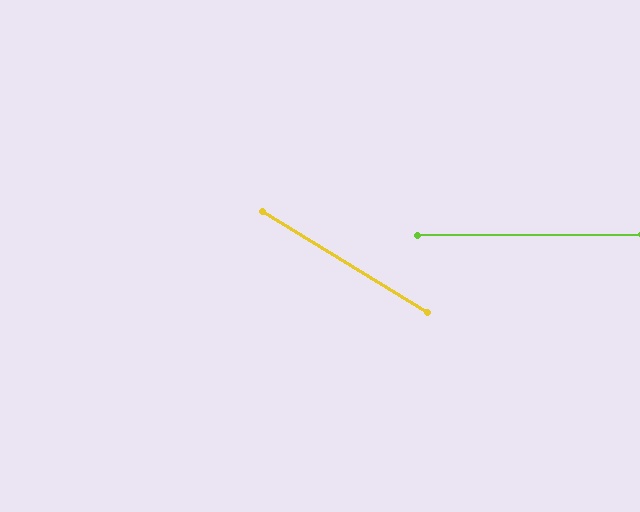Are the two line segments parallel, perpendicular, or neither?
Neither parallel nor perpendicular — they differ by about 32°.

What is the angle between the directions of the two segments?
Approximately 32 degrees.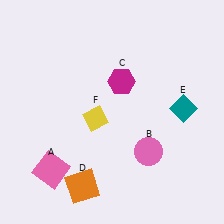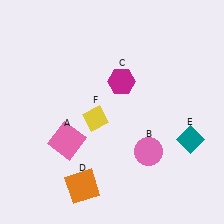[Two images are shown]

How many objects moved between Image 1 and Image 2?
2 objects moved between the two images.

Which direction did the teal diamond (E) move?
The teal diamond (E) moved down.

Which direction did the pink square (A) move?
The pink square (A) moved up.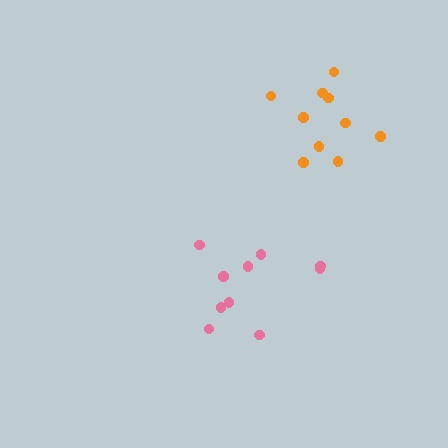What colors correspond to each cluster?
The clusters are colored: pink, orange.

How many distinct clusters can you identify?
There are 2 distinct clusters.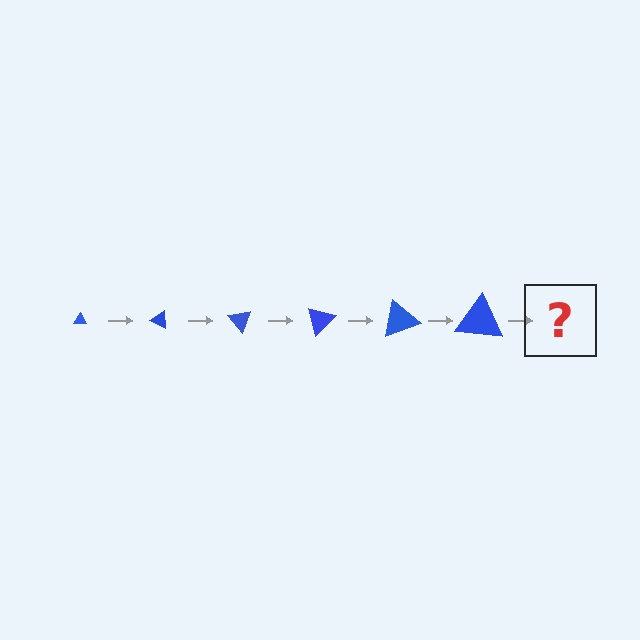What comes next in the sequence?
The next element should be a triangle, larger than the previous one and rotated 150 degrees from the start.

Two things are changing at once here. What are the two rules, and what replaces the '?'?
The two rules are that the triangle grows larger each step and it rotates 25 degrees each step. The '?' should be a triangle, larger than the previous one and rotated 150 degrees from the start.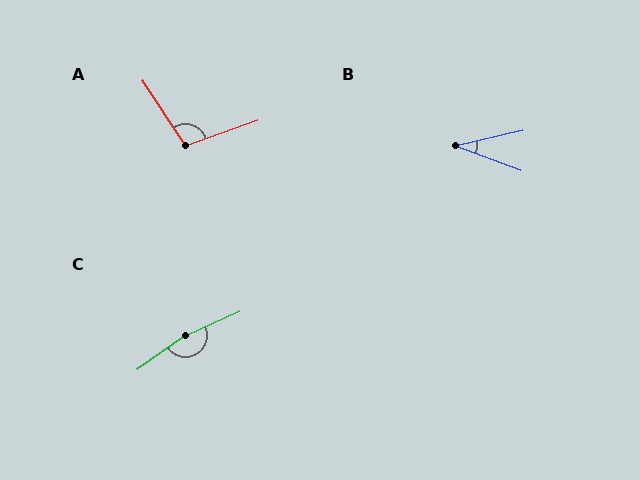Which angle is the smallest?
B, at approximately 34 degrees.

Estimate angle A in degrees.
Approximately 104 degrees.